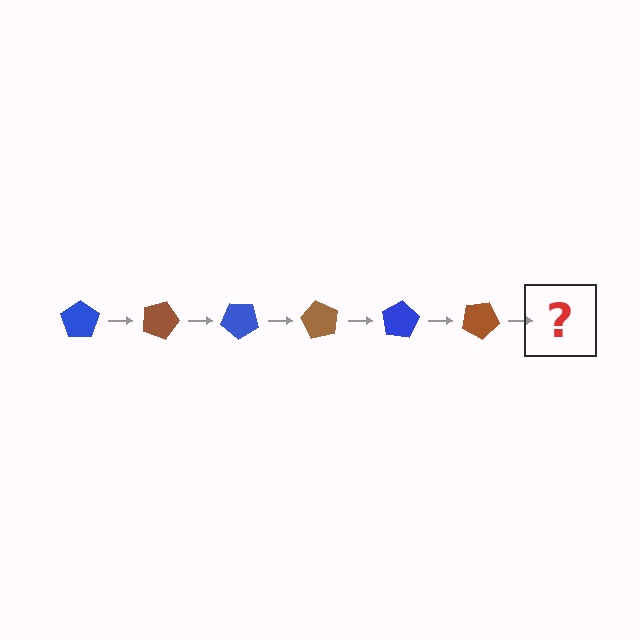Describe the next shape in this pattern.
It should be a blue pentagon, rotated 120 degrees from the start.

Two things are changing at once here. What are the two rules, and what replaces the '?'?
The two rules are that it rotates 20 degrees each step and the color cycles through blue and brown. The '?' should be a blue pentagon, rotated 120 degrees from the start.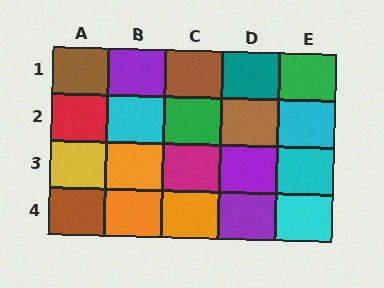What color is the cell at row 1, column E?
Green.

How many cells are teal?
1 cell is teal.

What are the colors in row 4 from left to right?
Brown, orange, orange, purple, cyan.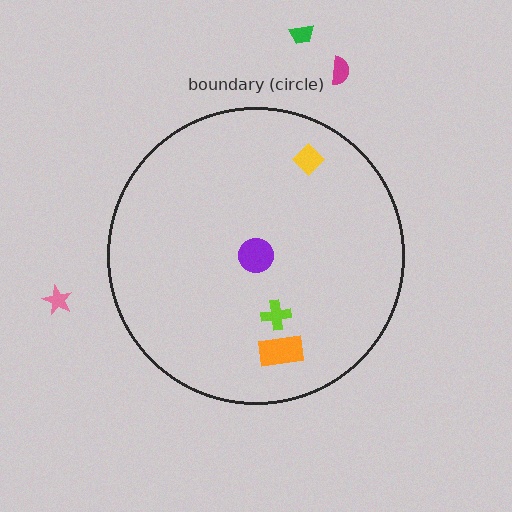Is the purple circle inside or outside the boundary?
Inside.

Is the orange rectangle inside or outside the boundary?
Inside.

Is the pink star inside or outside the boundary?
Outside.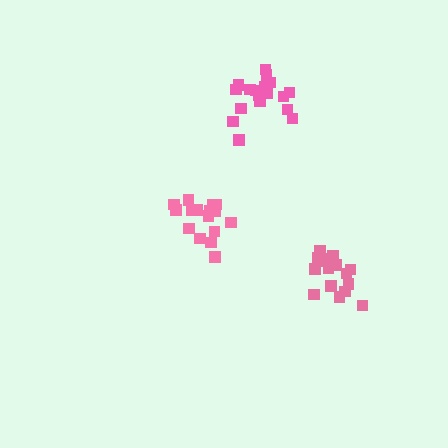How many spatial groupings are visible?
There are 3 spatial groupings.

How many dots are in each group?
Group 1: 16 dots, Group 2: 16 dots, Group 3: 18 dots (50 total).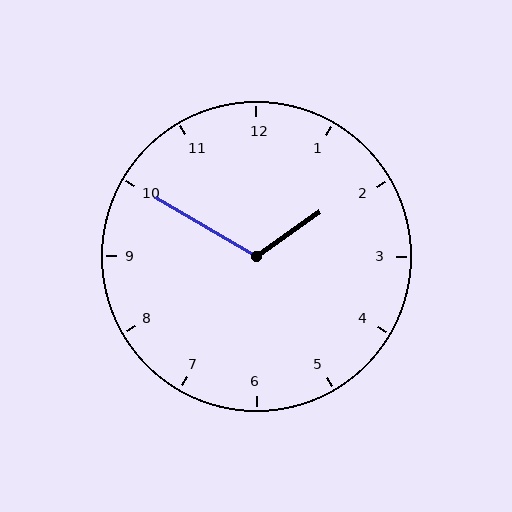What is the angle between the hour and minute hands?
Approximately 115 degrees.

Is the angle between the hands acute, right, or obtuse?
It is obtuse.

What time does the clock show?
1:50.